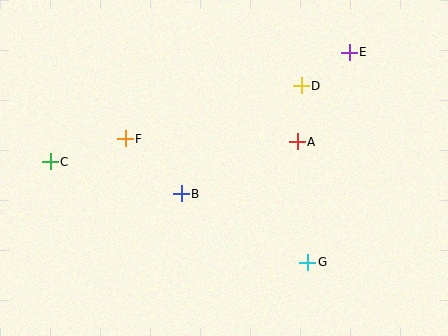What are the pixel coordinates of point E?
Point E is at (349, 52).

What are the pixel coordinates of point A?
Point A is at (297, 142).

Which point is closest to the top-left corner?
Point C is closest to the top-left corner.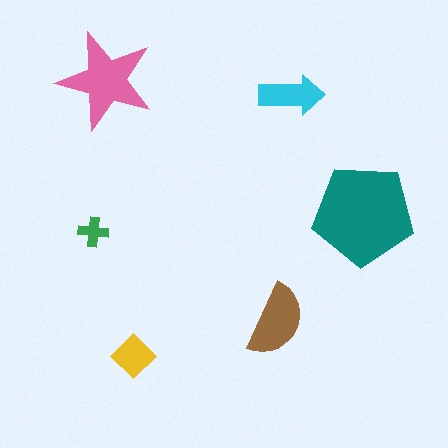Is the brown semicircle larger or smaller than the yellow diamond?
Larger.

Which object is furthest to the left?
The green cross is leftmost.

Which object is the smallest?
The green cross.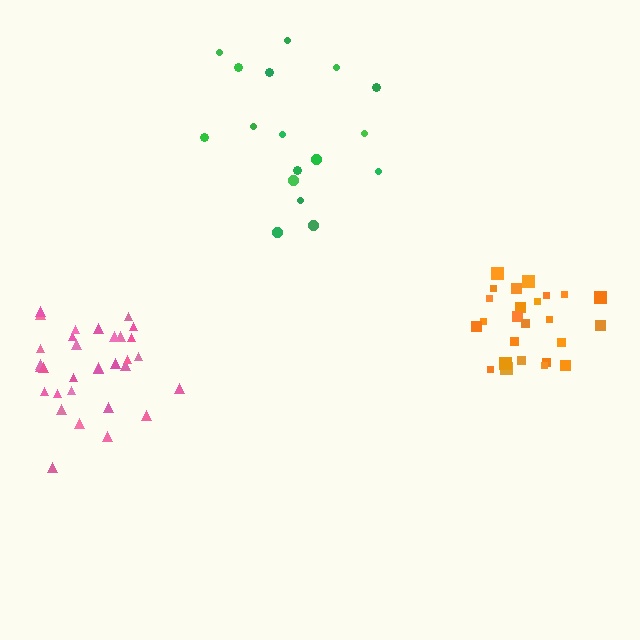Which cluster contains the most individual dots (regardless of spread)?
Pink (33).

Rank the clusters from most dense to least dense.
orange, pink, green.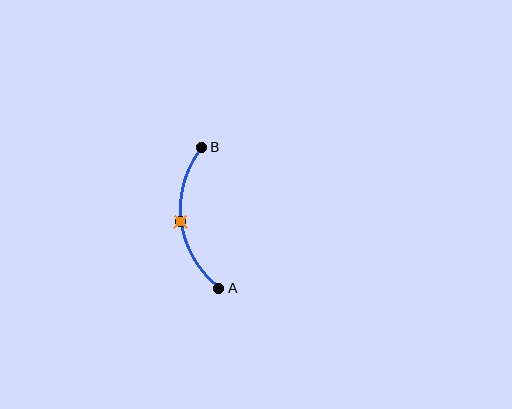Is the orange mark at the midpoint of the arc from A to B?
Yes. The orange mark lies on the arc at equal arc-length from both A and B — it is the arc midpoint.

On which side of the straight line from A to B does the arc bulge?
The arc bulges to the left of the straight line connecting A and B.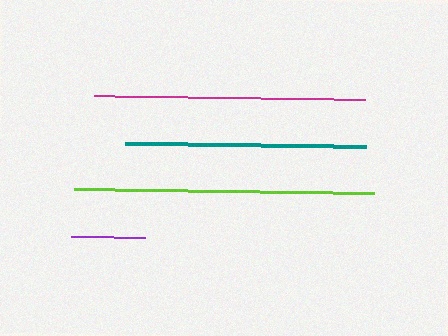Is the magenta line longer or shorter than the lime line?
The lime line is longer than the magenta line.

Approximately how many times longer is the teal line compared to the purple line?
The teal line is approximately 3.2 times the length of the purple line.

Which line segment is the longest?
The lime line is the longest at approximately 301 pixels.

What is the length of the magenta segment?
The magenta segment is approximately 271 pixels long.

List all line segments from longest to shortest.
From longest to shortest: lime, magenta, teal, purple.